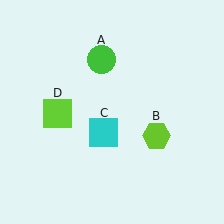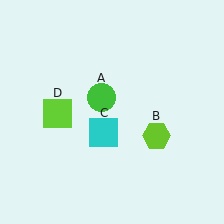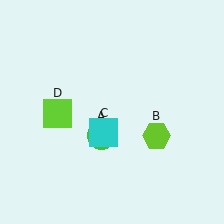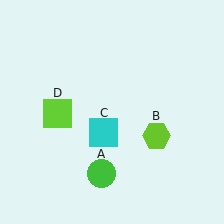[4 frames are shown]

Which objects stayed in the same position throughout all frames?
Lime hexagon (object B) and cyan square (object C) and lime square (object D) remained stationary.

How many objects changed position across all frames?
1 object changed position: green circle (object A).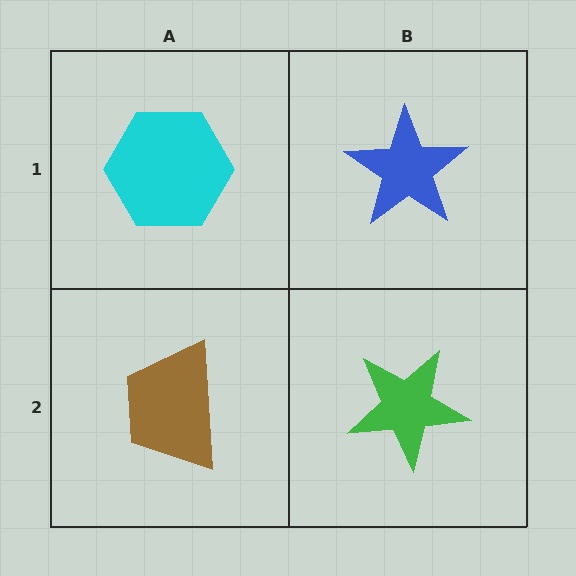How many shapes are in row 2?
2 shapes.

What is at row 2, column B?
A green star.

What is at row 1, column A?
A cyan hexagon.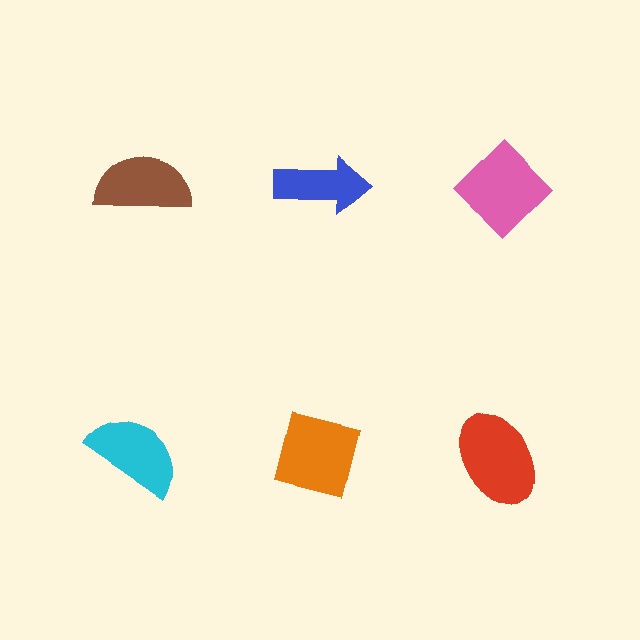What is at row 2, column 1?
A cyan semicircle.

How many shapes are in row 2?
3 shapes.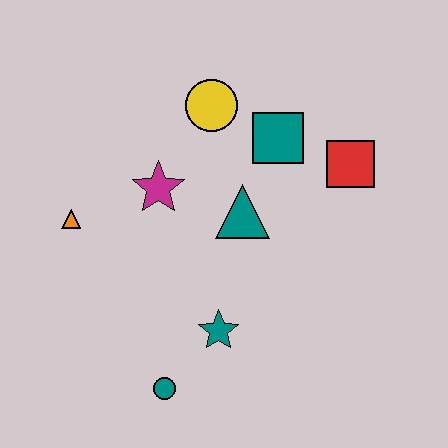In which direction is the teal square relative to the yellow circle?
The teal square is to the right of the yellow circle.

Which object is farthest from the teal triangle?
The teal circle is farthest from the teal triangle.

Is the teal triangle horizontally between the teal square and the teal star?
Yes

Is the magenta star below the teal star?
No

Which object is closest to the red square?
The teal square is closest to the red square.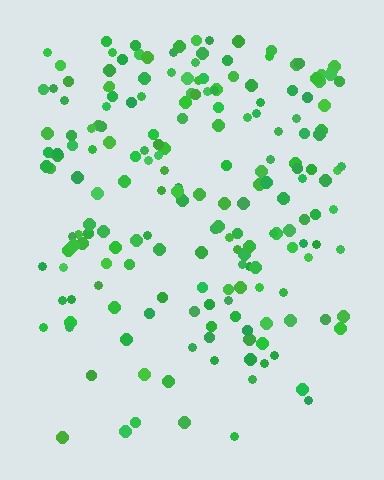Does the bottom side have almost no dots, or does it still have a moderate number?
Still a moderate number, just noticeably fewer than the top.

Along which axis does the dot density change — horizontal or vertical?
Vertical.